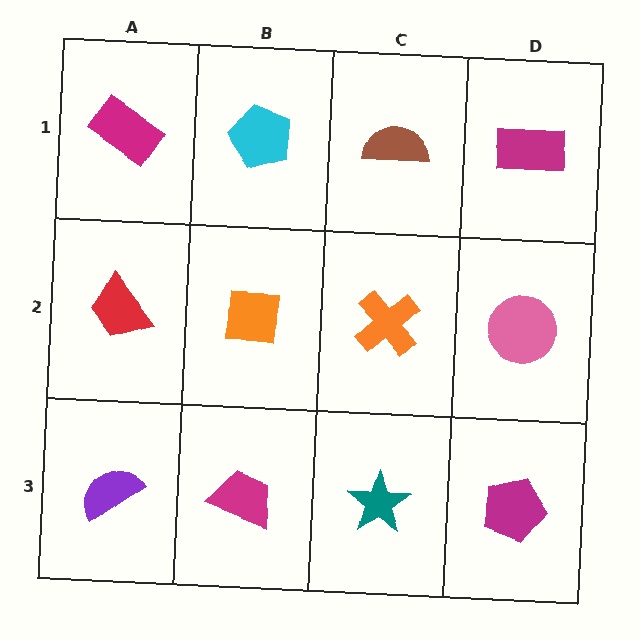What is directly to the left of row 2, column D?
An orange cross.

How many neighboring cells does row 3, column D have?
2.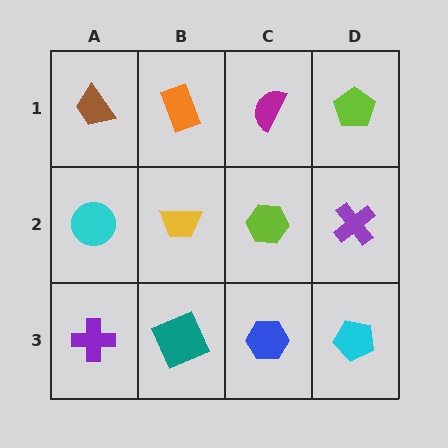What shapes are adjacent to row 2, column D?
A lime pentagon (row 1, column D), a cyan pentagon (row 3, column D), a lime hexagon (row 2, column C).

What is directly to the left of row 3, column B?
A purple cross.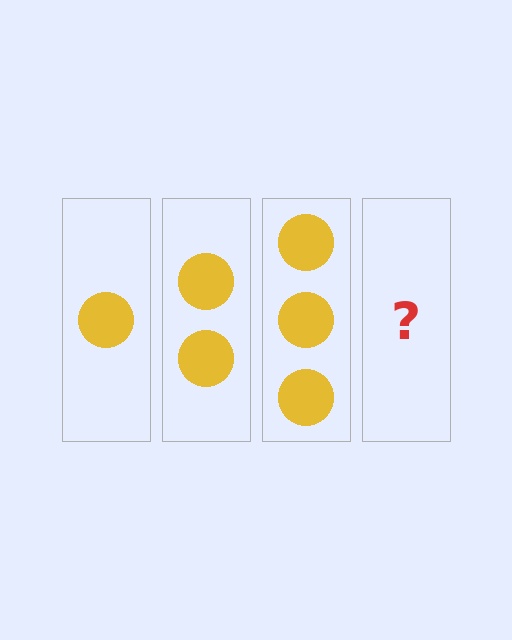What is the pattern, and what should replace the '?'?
The pattern is that each step adds one more circle. The '?' should be 4 circles.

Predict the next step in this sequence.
The next step is 4 circles.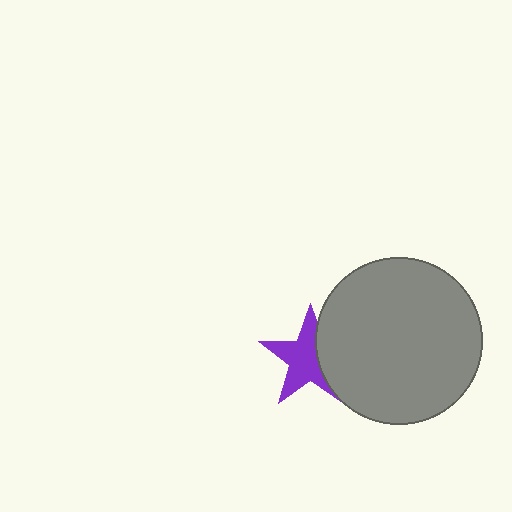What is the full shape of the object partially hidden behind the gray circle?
The partially hidden object is a purple star.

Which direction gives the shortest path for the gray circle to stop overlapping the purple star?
Moving right gives the shortest separation.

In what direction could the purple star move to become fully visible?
The purple star could move left. That would shift it out from behind the gray circle entirely.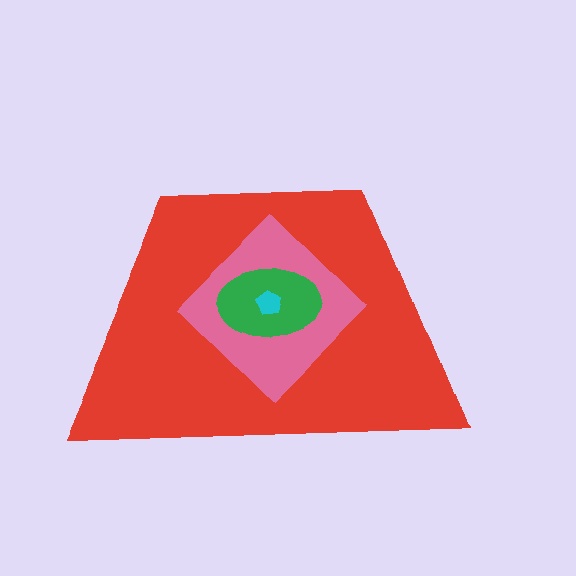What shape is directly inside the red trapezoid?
The pink diamond.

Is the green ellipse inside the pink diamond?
Yes.